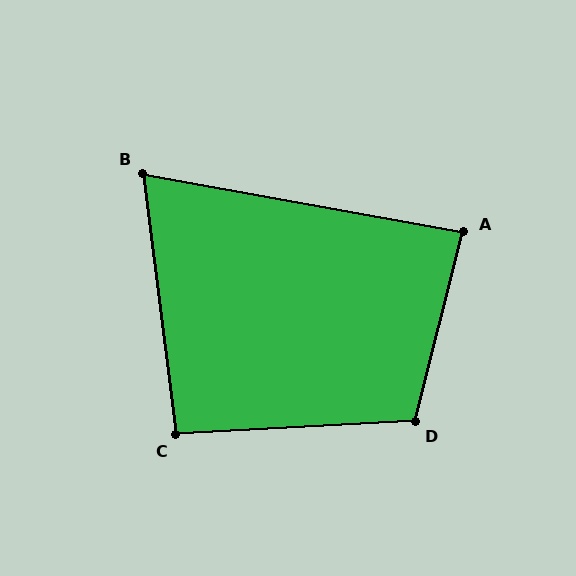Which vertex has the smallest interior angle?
B, at approximately 73 degrees.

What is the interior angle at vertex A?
Approximately 86 degrees (approximately right).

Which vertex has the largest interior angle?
D, at approximately 107 degrees.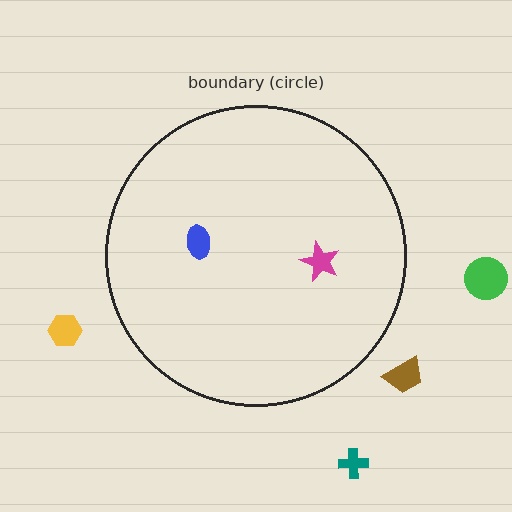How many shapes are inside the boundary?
2 inside, 4 outside.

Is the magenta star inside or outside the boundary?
Inside.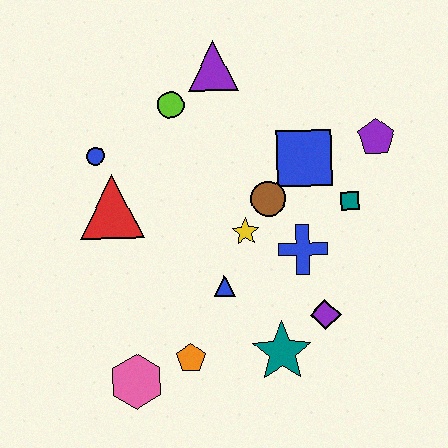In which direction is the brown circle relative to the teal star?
The brown circle is above the teal star.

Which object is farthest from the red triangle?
The purple pentagon is farthest from the red triangle.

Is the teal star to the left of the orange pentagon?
No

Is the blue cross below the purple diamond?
No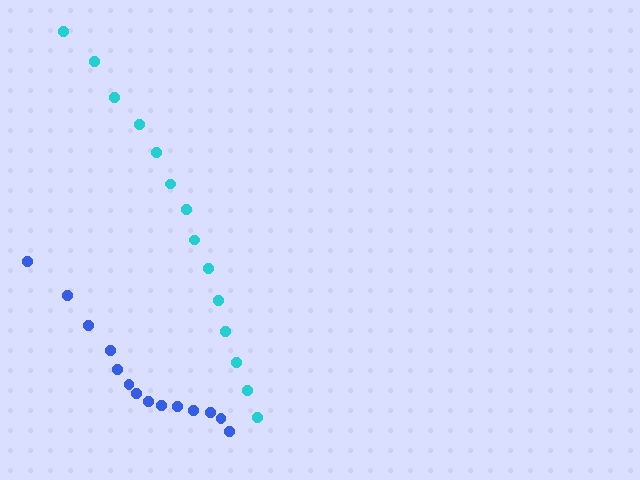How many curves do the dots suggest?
There are 2 distinct paths.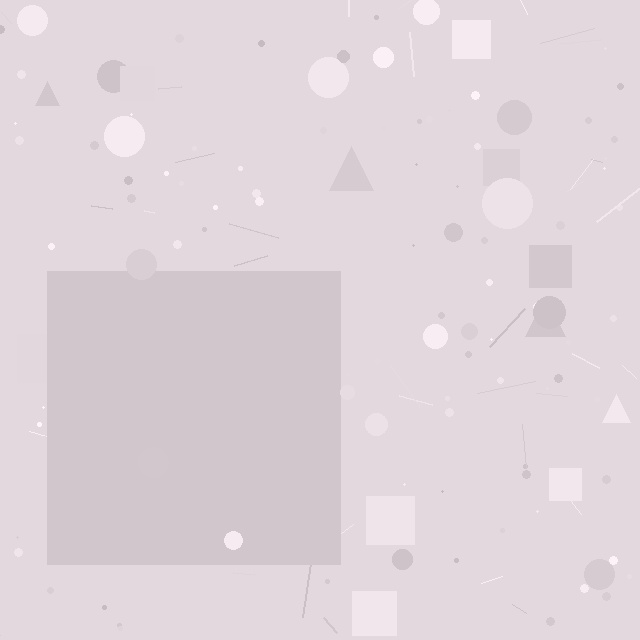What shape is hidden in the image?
A square is hidden in the image.